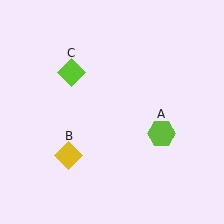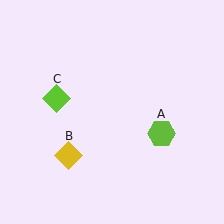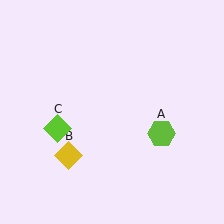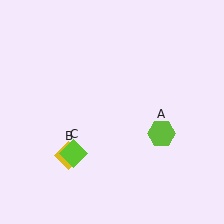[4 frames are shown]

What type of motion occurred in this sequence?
The lime diamond (object C) rotated counterclockwise around the center of the scene.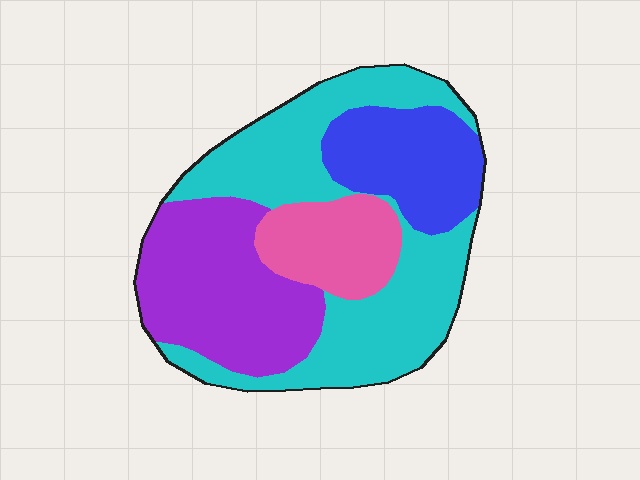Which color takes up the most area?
Cyan, at roughly 40%.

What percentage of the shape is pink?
Pink covers 14% of the shape.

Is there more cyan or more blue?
Cyan.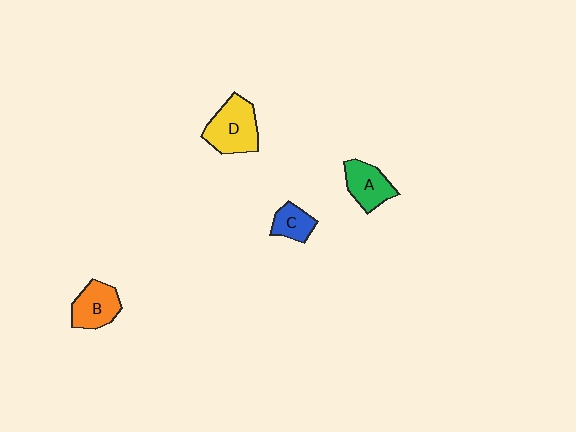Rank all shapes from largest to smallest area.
From largest to smallest: D (yellow), B (orange), A (green), C (blue).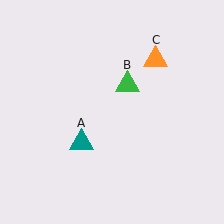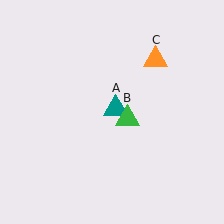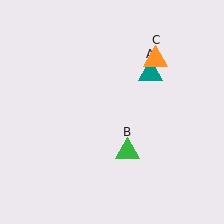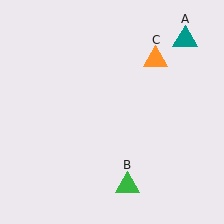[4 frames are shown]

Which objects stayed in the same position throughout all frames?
Orange triangle (object C) remained stationary.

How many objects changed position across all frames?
2 objects changed position: teal triangle (object A), green triangle (object B).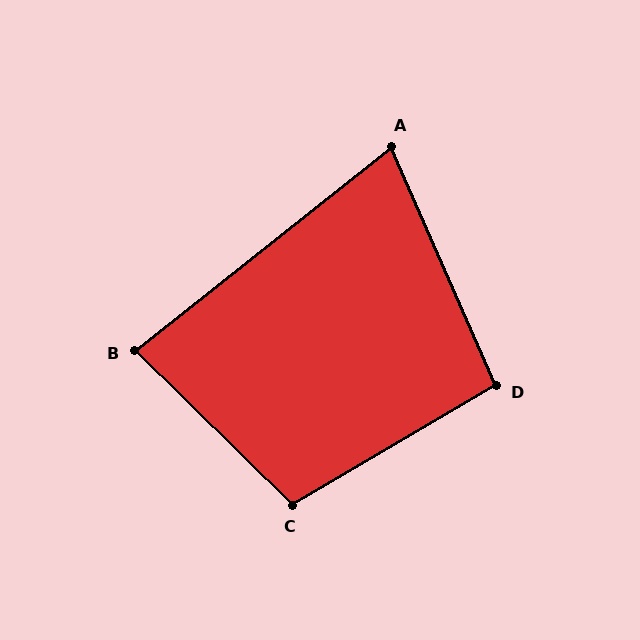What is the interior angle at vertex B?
Approximately 83 degrees (acute).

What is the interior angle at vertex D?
Approximately 97 degrees (obtuse).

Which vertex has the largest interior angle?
C, at approximately 105 degrees.